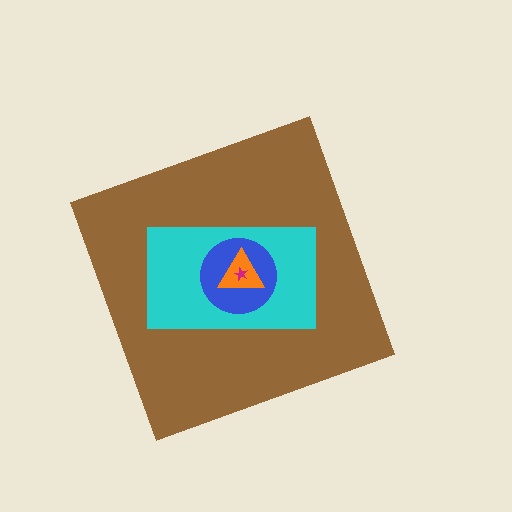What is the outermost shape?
The brown diamond.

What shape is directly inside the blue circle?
The orange triangle.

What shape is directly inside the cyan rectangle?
The blue circle.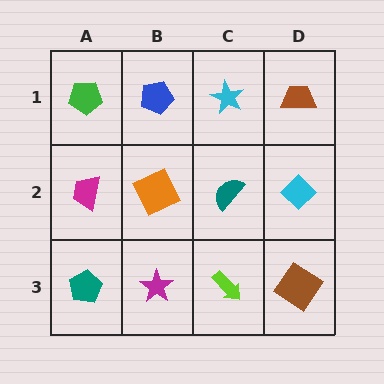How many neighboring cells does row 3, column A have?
2.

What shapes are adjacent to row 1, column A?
A magenta trapezoid (row 2, column A), a blue pentagon (row 1, column B).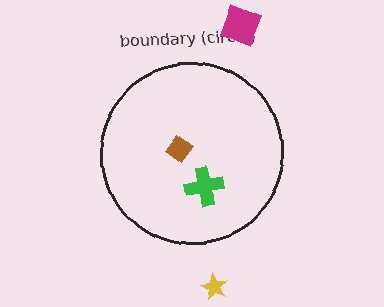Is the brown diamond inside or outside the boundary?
Inside.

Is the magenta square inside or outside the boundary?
Outside.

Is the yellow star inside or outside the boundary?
Outside.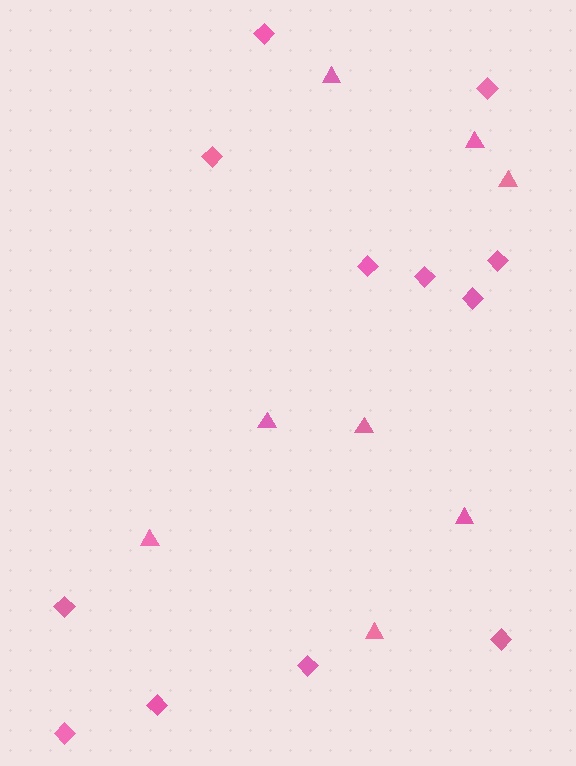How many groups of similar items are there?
There are 2 groups: one group of diamonds (12) and one group of triangles (8).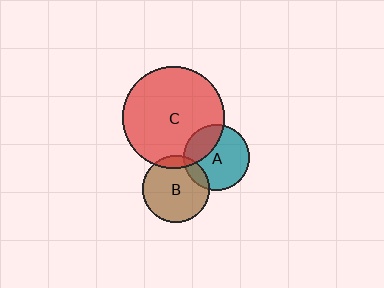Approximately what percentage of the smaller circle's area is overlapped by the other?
Approximately 30%.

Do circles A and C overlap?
Yes.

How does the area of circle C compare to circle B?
Approximately 2.3 times.